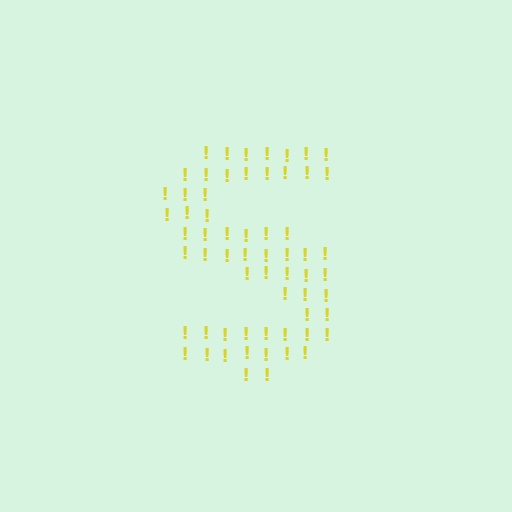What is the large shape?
The large shape is the letter S.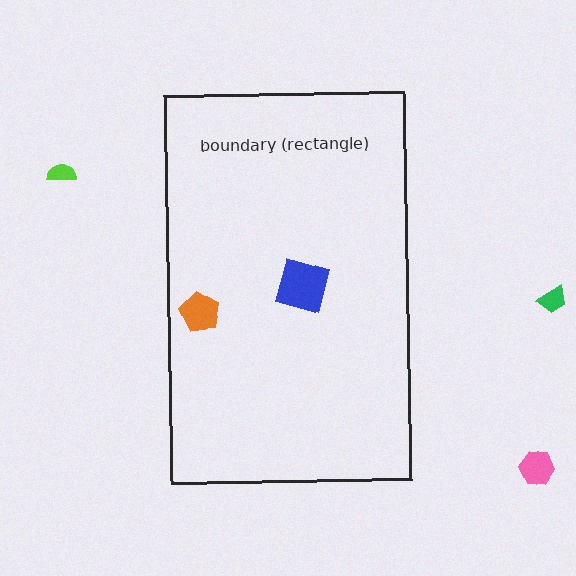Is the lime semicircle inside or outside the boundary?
Outside.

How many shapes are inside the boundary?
2 inside, 3 outside.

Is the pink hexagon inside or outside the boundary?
Outside.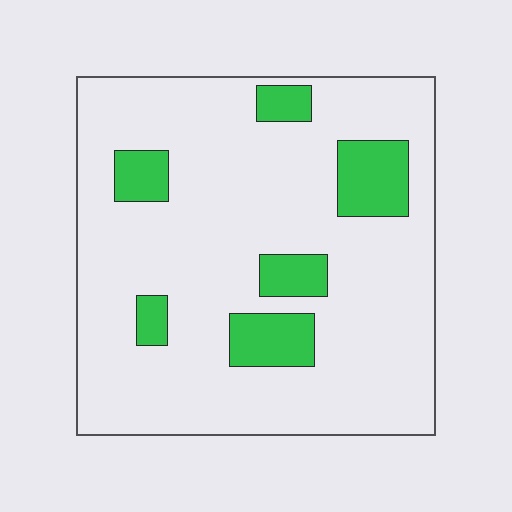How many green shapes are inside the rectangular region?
6.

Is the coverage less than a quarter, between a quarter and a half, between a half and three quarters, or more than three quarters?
Less than a quarter.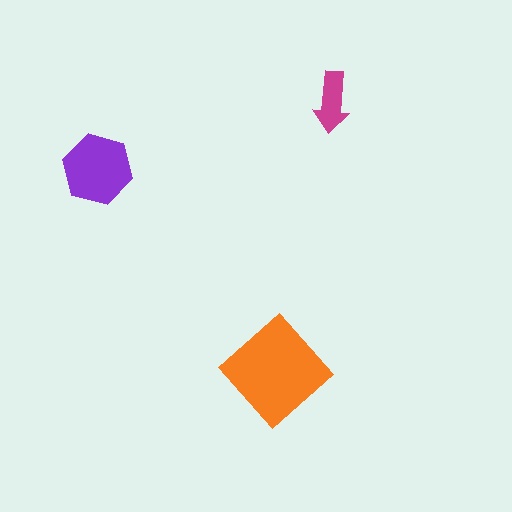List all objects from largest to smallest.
The orange diamond, the purple hexagon, the magenta arrow.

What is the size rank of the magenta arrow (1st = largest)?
3rd.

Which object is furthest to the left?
The purple hexagon is leftmost.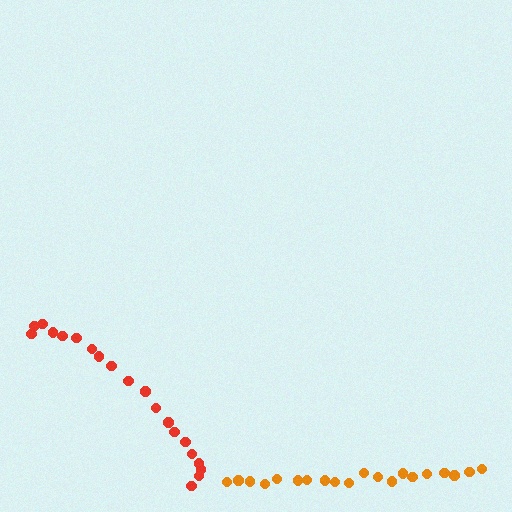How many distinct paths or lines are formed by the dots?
There are 2 distinct paths.